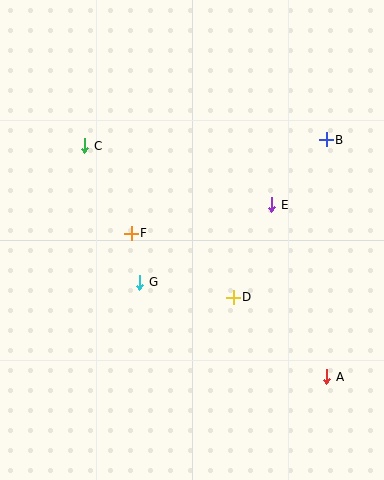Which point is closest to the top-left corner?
Point C is closest to the top-left corner.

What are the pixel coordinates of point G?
Point G is at (140, 282).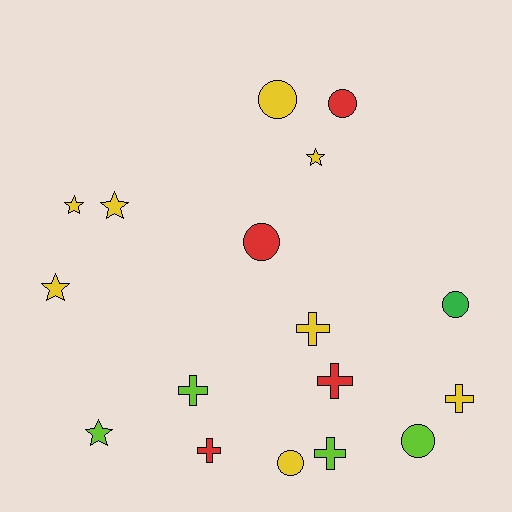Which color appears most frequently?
Yellow, with 8 objects.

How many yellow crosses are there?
There are 2 yellow crosses.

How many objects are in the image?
There are 17 objects.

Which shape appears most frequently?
Circle, with 6 objects.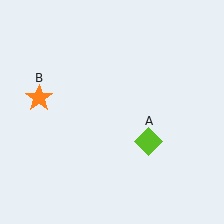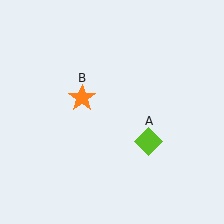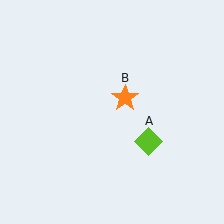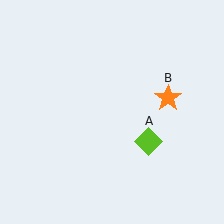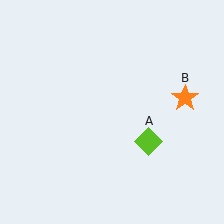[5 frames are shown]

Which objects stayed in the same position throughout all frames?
Lime diamond (object A) remained stationary.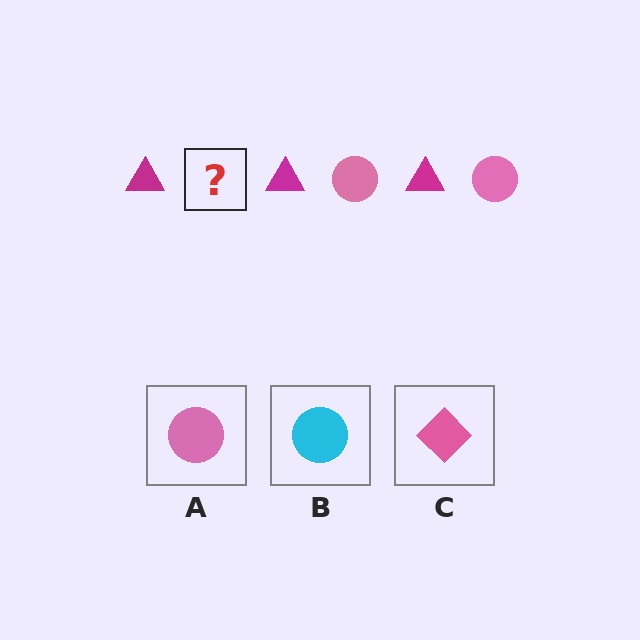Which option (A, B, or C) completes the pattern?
A.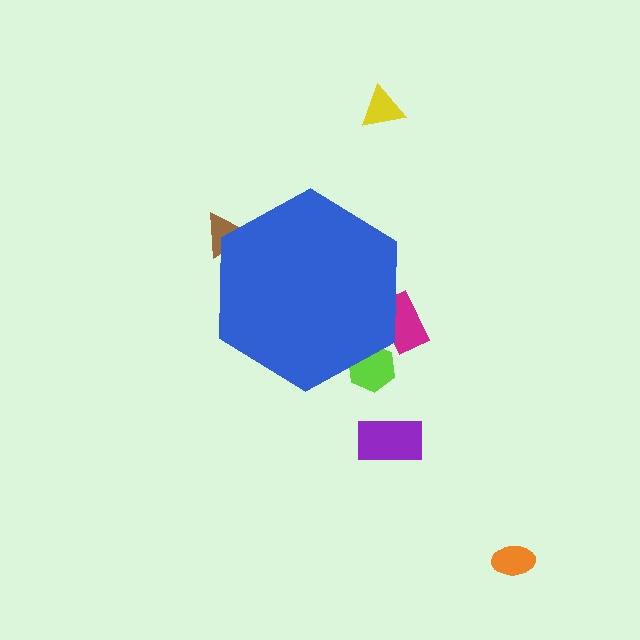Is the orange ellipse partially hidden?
No, the orange ellipse is fully visible.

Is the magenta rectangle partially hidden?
Yes, the magenta rectangle is partially hidden behind the blue hexagon.